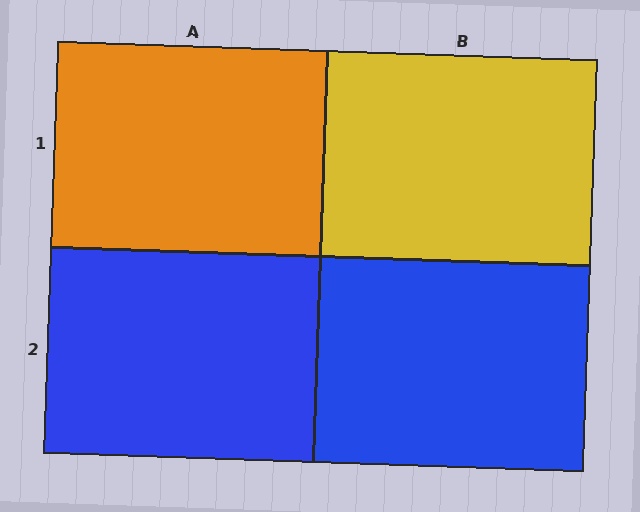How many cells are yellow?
1 cell is yellow.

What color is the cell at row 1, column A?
Orange.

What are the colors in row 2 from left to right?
Blue, blue.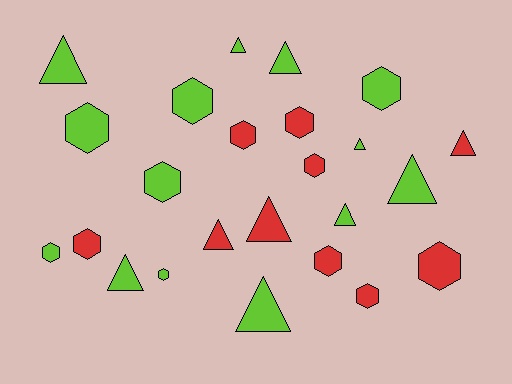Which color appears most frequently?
Lime, with 14 objects.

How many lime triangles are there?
There are 8 lime triangles.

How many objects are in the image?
There are 24 objects.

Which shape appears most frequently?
Hexagon, with 13 objects.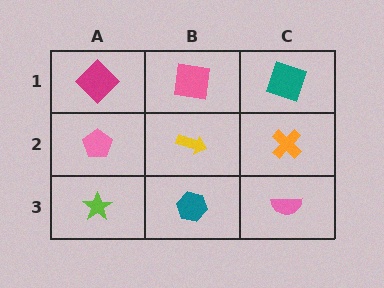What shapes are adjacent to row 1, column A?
A pink pentagon (row 2, column A), a pink square (row 1, column B).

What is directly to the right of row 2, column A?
A yellow arrow.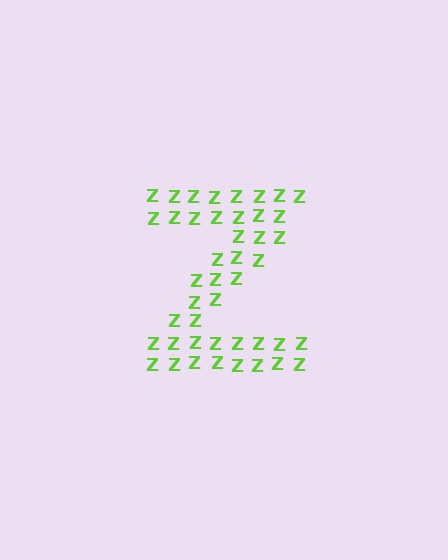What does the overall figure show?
The overall figure shows the letter Z.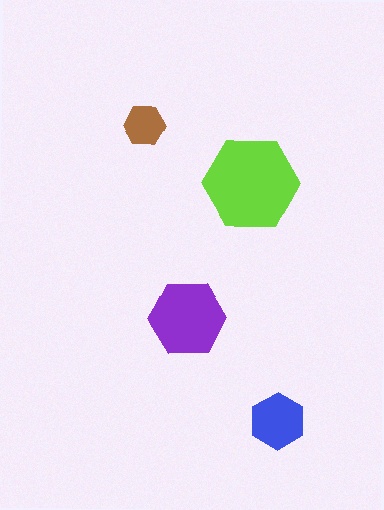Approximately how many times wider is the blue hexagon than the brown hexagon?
About 1.5 times wider.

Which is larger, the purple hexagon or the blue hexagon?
The purple one.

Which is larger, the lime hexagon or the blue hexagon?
The lime one.